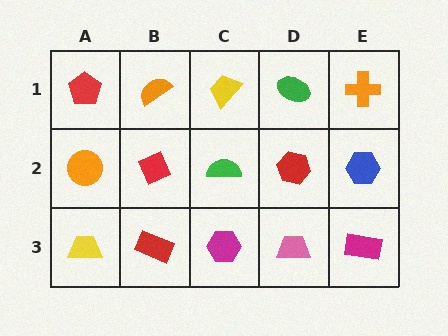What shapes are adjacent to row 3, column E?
A blue hexagon (row 2, column E), a pink trapezoid (row 3, column D).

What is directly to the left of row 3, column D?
A magenta hexagon.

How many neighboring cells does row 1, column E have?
2.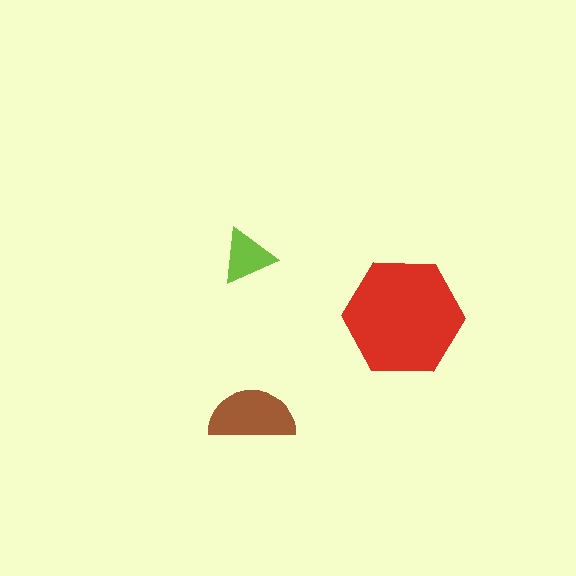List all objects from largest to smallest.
The red hexagon, the brown semicircle, the lime triangle.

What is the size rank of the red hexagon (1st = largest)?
1st.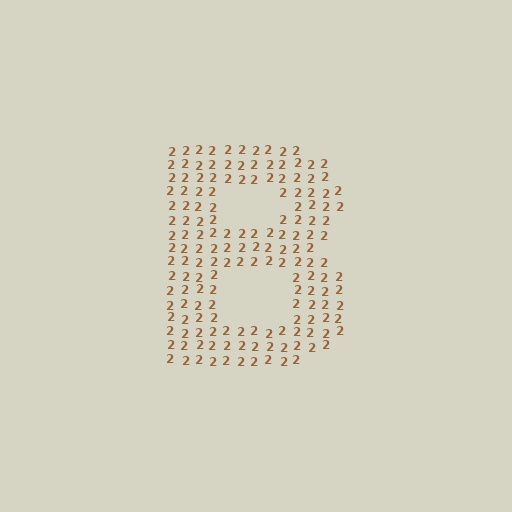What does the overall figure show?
The overall figure shows the letter B.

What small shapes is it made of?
It is made of small digit 2's.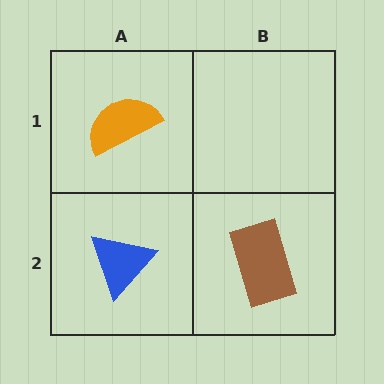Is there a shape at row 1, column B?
No, that cell is empty.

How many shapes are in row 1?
1 shape.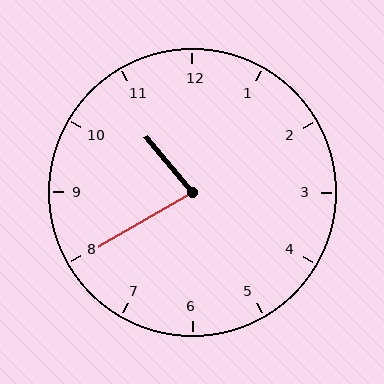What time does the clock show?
10:40.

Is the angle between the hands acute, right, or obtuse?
It is acute.